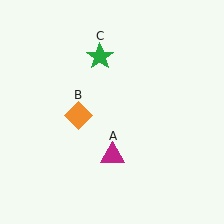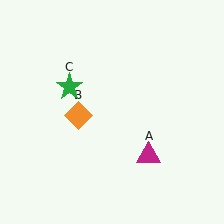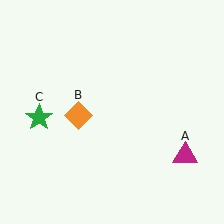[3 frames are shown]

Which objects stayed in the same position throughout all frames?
Orange diamond (object B) remained stationary.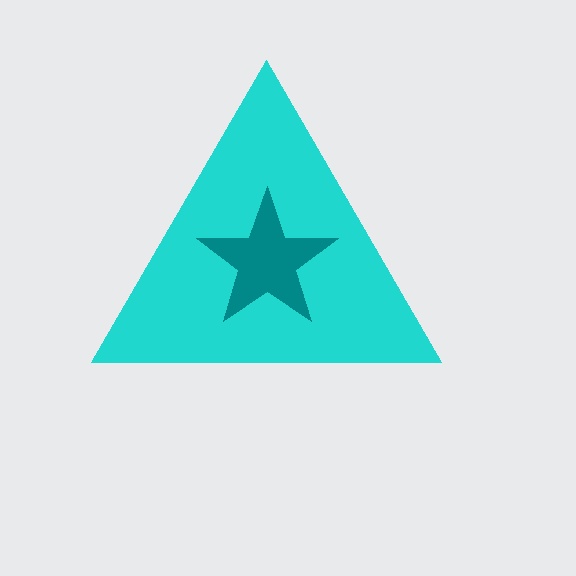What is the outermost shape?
The cyan triangle.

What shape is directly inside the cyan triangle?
The teal star.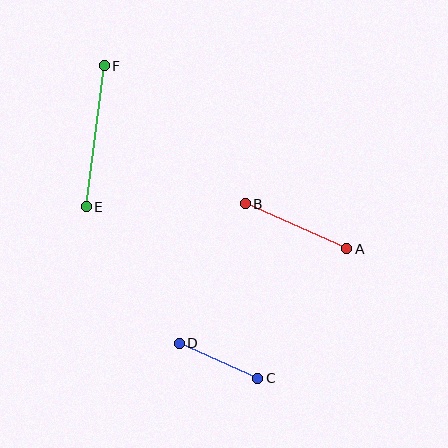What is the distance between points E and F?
The distance is approximately 142 pixels.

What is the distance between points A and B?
The distance is approximately 111 pixels.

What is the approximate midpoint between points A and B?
The midpoint is at approximately (296, 226) pixels.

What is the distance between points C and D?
The distance is approximately 86 pixels.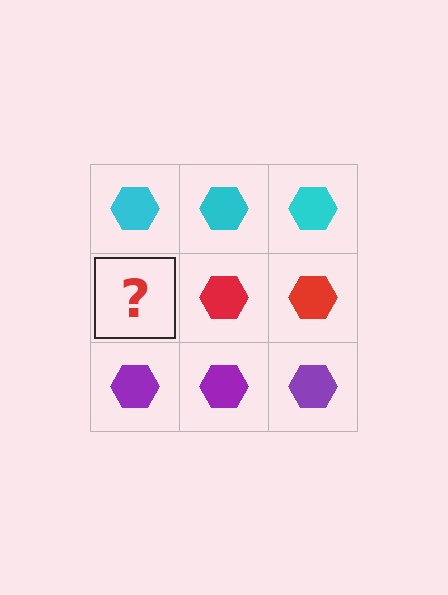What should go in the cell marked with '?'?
The missing cell should contain a red hexagon.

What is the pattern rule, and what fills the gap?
The rule is that each row has a consistent color. The gap should be filled with a red hexagon.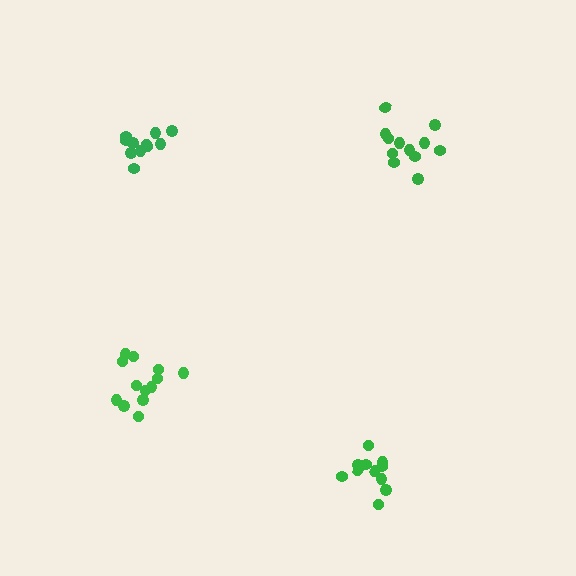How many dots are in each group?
Group 1: 11 dots, Group 2: 13 dots, Group 3: 12 dots, Group 4: 11 dots (47 total).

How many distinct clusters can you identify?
There are 4 distinct clusters.